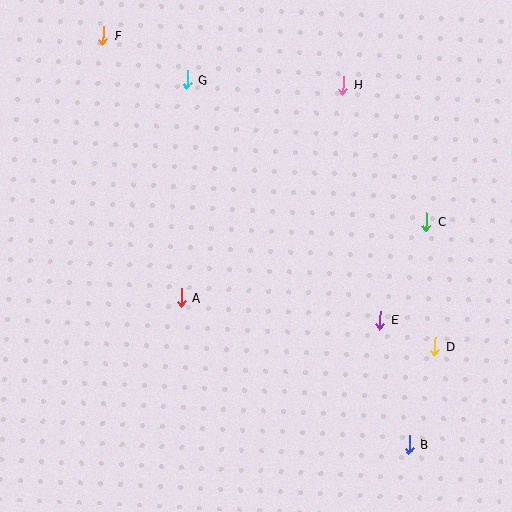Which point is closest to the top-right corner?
Point H is closest to the top-right corner.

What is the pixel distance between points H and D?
The distance between H and D is 277 pixels.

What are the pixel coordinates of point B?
Point B is at (409, 444).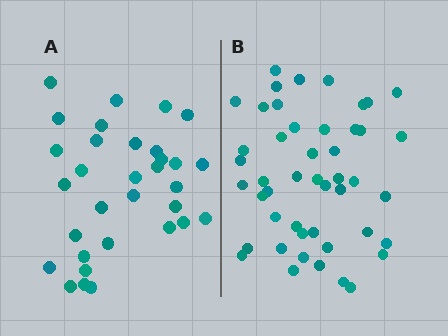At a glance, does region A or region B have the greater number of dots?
Region B (the right region) has more dots.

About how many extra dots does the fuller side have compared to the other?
Region B has approximately 15 more dots than region A.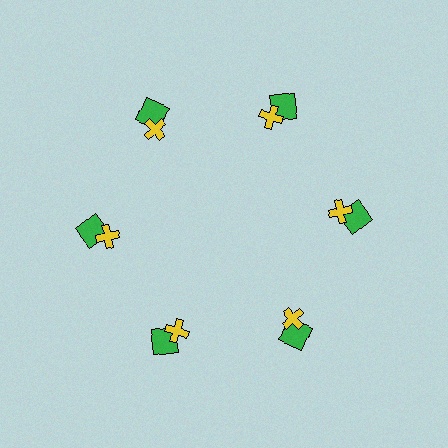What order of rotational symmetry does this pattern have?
This pattern has 6-fold rotational symmetry.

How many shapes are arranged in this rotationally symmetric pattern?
There are 12 shapes, arranged in 6 groups of 2.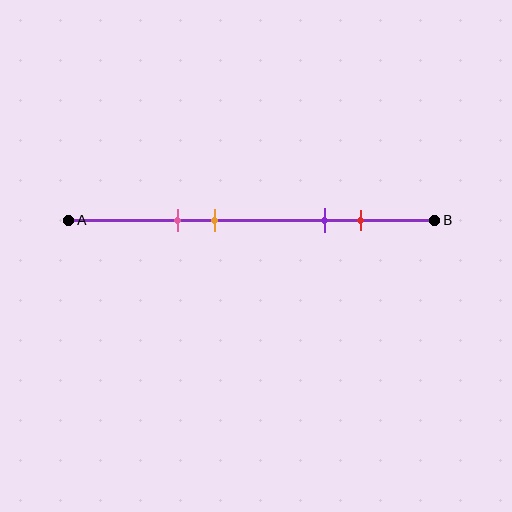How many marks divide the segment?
There are 4 marks dividing the segment.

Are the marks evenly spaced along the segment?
No, the marks are not evenly spaced.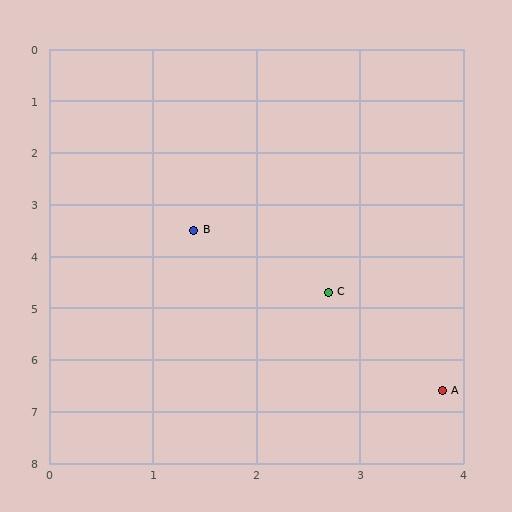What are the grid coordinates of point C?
Point C is at approximately (2.7, 4.7).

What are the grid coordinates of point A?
Point A is at approximately (3.8, 6.6).